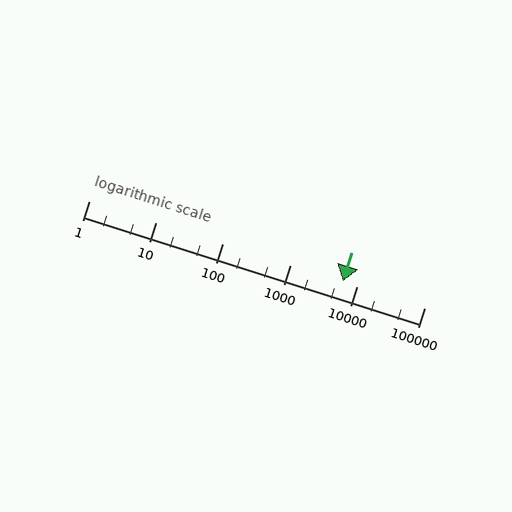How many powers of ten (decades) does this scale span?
The scale spans 5 decades, from 1 to 100000.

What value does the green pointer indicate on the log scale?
The pointer indicates approximately 6100.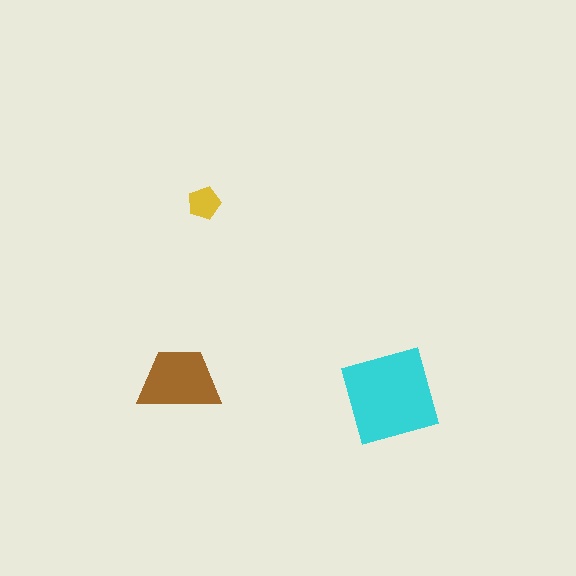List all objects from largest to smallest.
The cyan square, the brown trapezoid, the yellow pentagon.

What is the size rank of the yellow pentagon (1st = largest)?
3rd.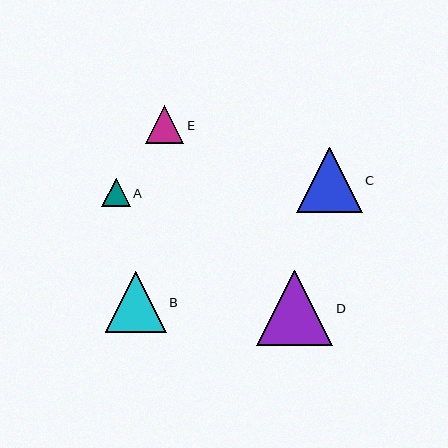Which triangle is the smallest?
Triangle A is the smallest with a size of approximately 28 pixels.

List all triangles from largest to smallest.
From largest to smallest: D, C, B, E, A.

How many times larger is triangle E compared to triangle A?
Triangle E is approximately 1.3 times the size of triangle A.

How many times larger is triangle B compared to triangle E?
Triangle B is approximately 1.6 times the size of triangle E.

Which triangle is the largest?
Triangle D is the largest with a size of approximately 76 pixels.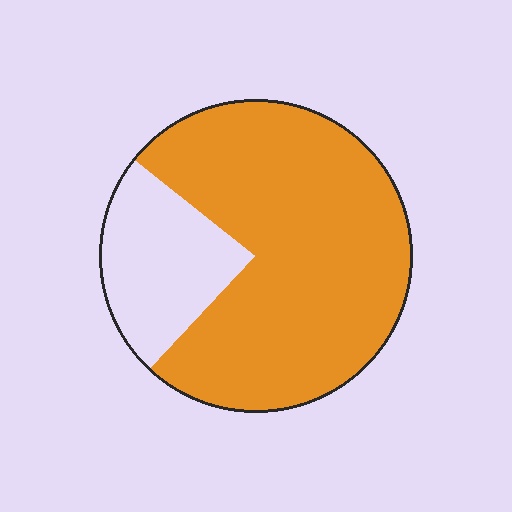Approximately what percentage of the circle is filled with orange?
Approximately 75%.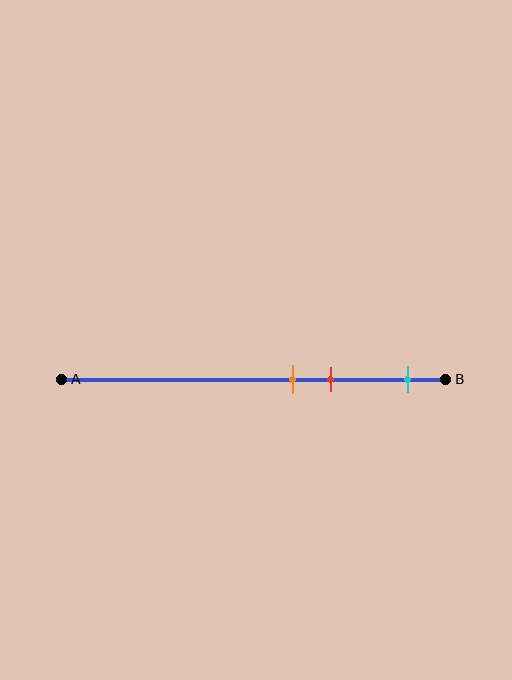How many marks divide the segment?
There are 3 marks dividing the segment.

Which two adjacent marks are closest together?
The orange and red marks are the closest adjacent pair.